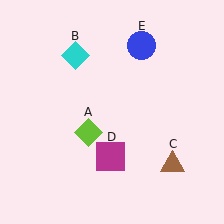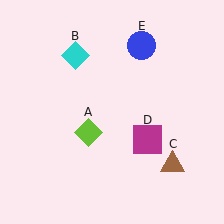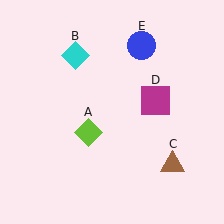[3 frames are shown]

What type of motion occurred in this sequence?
The magenta square (object D) rotated counterclockwise around the center of the scene.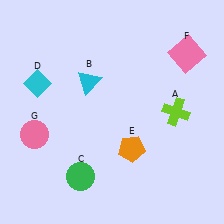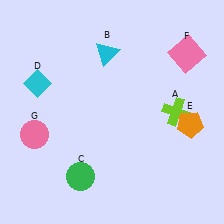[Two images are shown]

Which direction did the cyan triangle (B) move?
The cyan triangle (B) moved up.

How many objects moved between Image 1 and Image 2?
2 objects moved between the two images.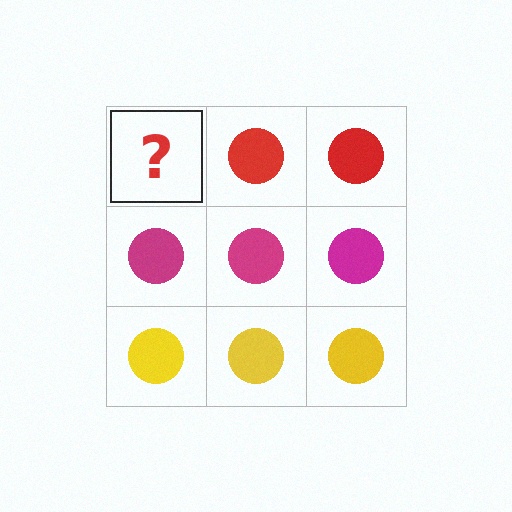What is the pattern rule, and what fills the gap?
The rule is that each row has a consistent color. The gap should be filled with a red circle.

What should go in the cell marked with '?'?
The missing cell should contain a red circle.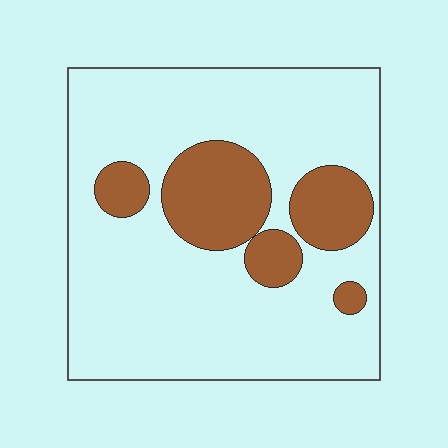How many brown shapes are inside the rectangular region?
5.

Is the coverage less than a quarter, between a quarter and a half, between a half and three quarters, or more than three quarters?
Less than a quarter.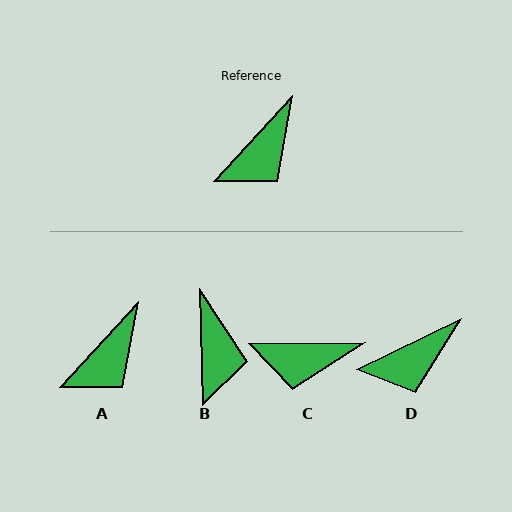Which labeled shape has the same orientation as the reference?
A.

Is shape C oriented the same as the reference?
No, it is off by about 47 degrees.